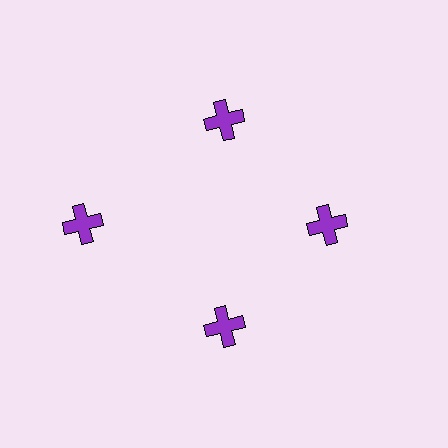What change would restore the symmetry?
The symmetry would be restored by moving it inward, back onto the ring so that all 4 crosses sit at equal angles and equal distance from the center.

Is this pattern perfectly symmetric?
No. The 4 purple crosses are arranged in a ring, but one element near the 9 o'clock position is pushed outward from the center, breaking the 4-fold rotational symmetry.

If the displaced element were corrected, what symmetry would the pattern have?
It would have 4-fold rotational symmetry — the pattern would map onto itself every 90 degrees.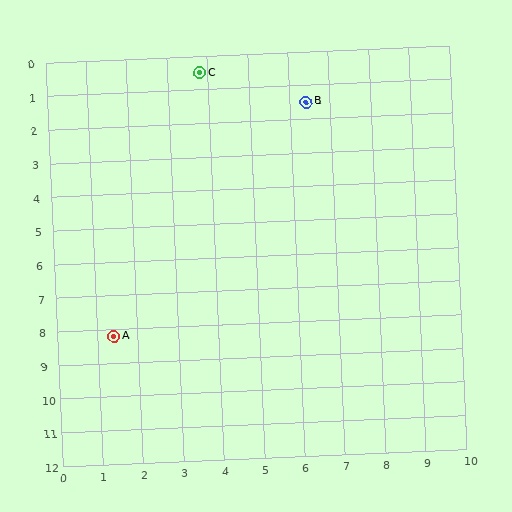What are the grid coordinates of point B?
Point B is at approximately (6.4, 1.5).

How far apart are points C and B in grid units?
Points C and B are about 2.8 grid units apart.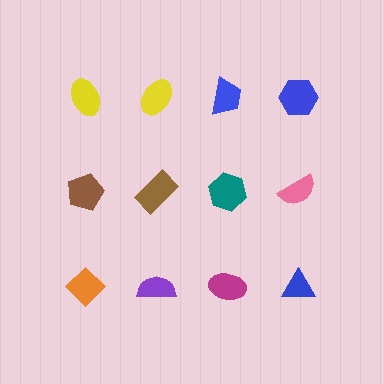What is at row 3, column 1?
An orange diamond.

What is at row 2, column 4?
A pink semicircle.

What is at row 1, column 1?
A yellow ellipse.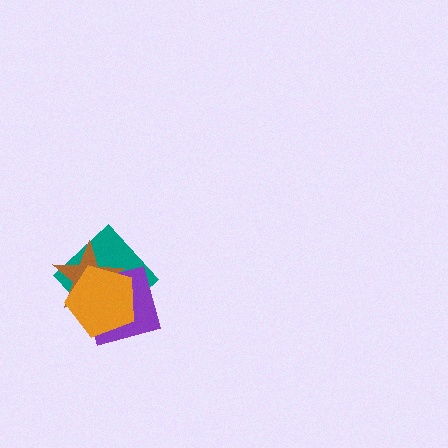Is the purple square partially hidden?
Yes, it is partially covered by another shape.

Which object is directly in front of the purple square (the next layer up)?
The brown star is directly in front of the purple square.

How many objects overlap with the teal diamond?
3 objects overlap with the teal diamond.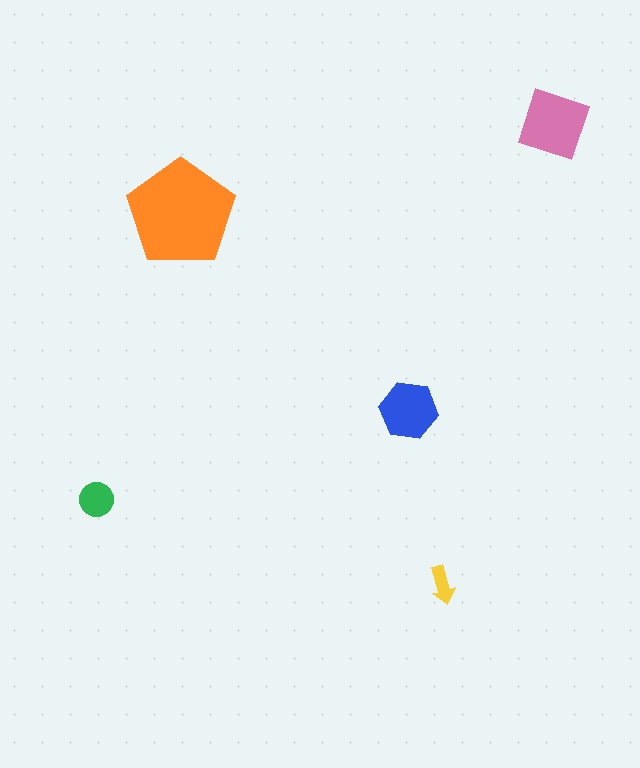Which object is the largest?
The orange pentagon.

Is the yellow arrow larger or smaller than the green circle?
Smaller.